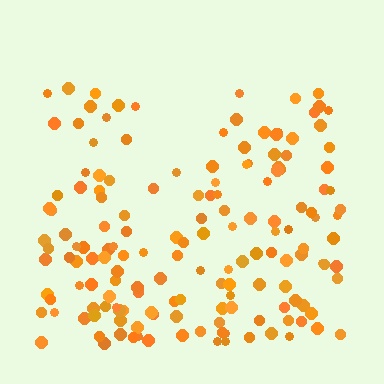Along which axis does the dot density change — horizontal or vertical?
Vertical.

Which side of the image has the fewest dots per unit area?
The top.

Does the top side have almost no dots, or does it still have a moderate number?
Still a moderate number, just noticeably fewer than the bottom.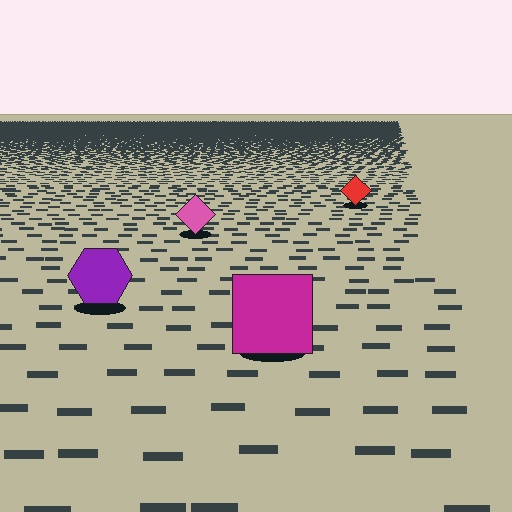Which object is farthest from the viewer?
The red diamond is farthest from the viewer. It appears smaller and the ground texture around it is denser.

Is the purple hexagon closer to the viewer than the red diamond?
Yes. The purple hexagon is closer — you can tell from the texture gradient: the ground texture is coarser near it.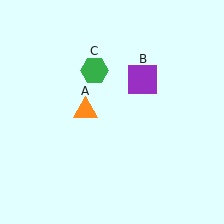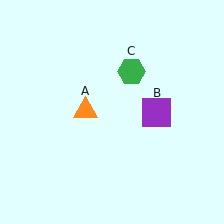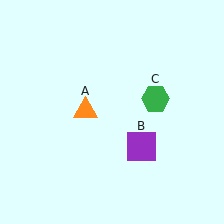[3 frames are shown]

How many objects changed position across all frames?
2 objects changed position: purple square (object B), green hexagon (object C).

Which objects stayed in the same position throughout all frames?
Orange triangle (object A) remained stationary.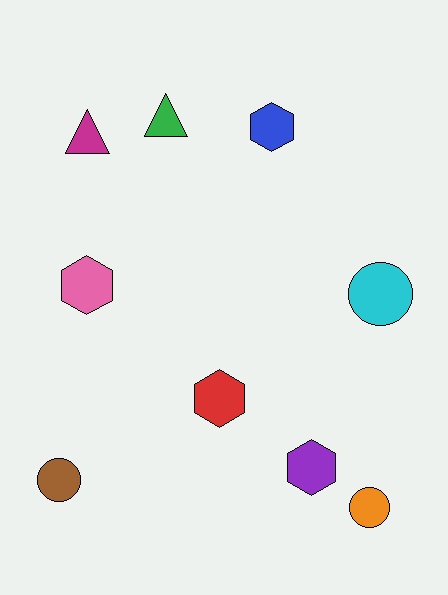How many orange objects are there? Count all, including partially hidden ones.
There is 1 orange object.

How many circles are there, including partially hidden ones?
There are 3 circles.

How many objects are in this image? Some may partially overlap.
There are 9 objects.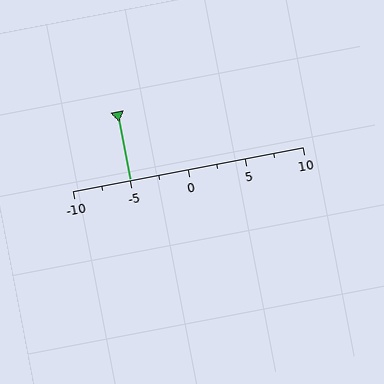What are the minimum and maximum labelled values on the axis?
The axis runs from -10 to 10.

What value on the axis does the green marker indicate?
The marker indicates approximately -5.